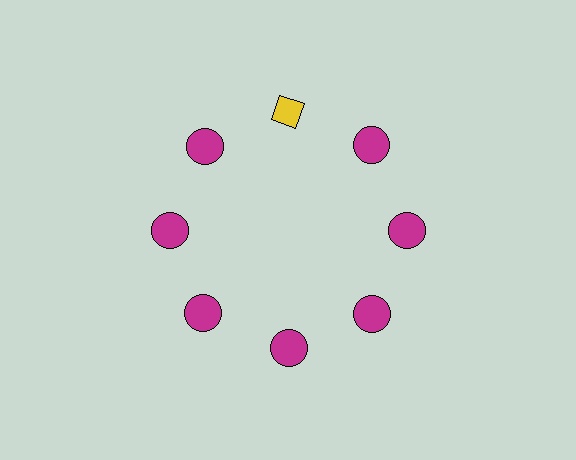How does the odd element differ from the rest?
It differs in both color (yellow instead of magenta) and shape (diamond instead of circle).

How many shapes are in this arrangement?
There are 8 shapes arranged in a ring pattern.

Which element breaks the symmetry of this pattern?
The yellow diamond at roughly the 12 o'clock position breaks the symmetry. All other shapes are magenta circles.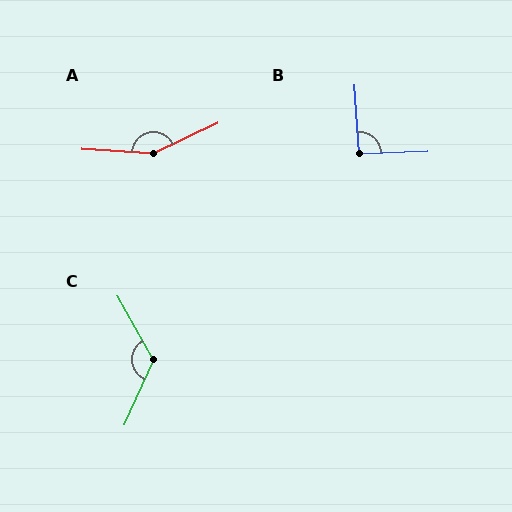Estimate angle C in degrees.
Approximately 127 degrees.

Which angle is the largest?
A, at approximately 151 degrees.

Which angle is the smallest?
B, at approximately 92 degrees.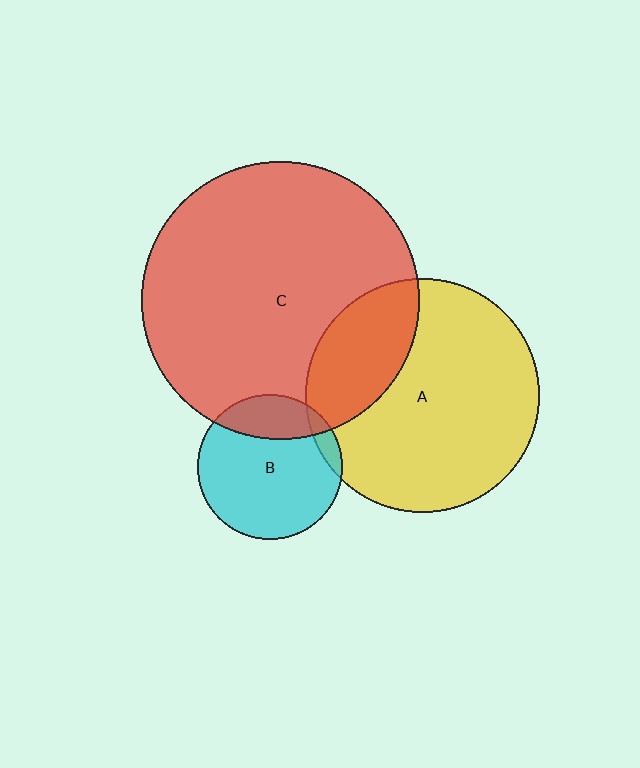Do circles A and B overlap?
Yes.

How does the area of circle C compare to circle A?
Approximately 1.4 times.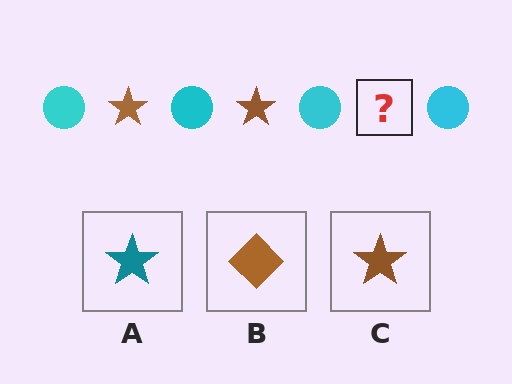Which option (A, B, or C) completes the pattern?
C.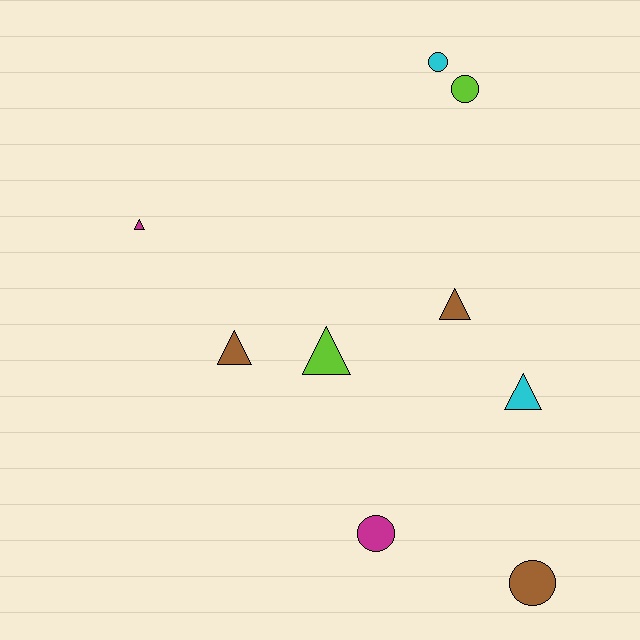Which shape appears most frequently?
Triangle, with 5 objects.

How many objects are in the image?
There are 9 objects.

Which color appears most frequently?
Brown, with 3 objects.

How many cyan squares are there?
There are no cyan squares.